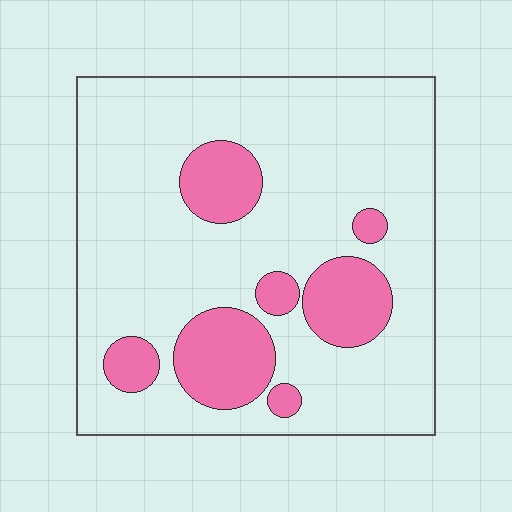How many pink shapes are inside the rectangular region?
7.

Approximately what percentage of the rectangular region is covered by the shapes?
Approximately 20%.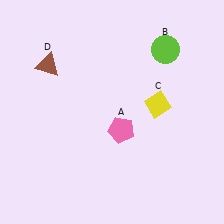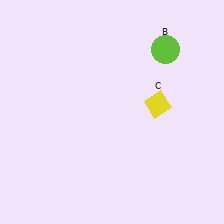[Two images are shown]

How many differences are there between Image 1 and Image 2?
There are 2 differences between the two images.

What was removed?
The pink pentagon (A), the brown triangle (D) were removed in Image 2.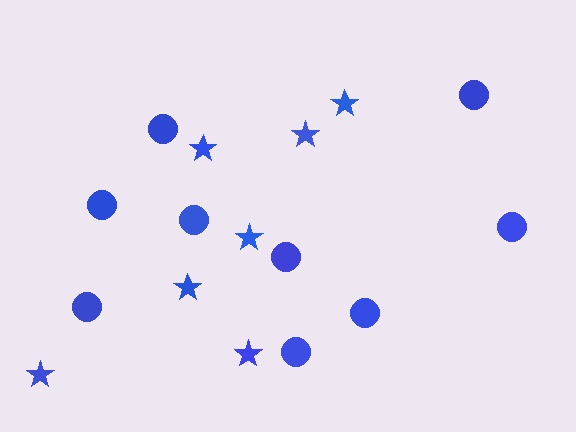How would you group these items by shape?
There are 2 groups: one group of stars (7) and one group of circles (9).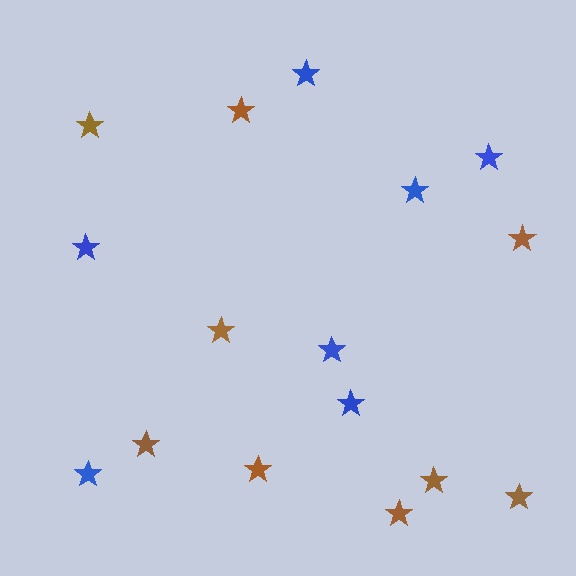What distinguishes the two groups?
There are 2 groups: one group of brown stars (9) and one group of blue stars (7).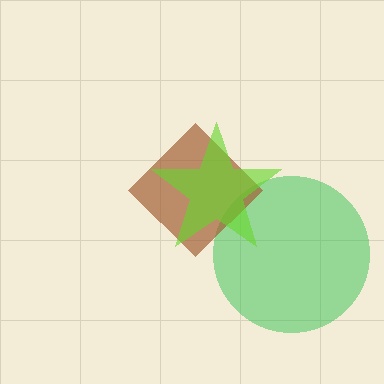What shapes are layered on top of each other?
The layered shapes are: a green circle, a brown diamond, a lime star.